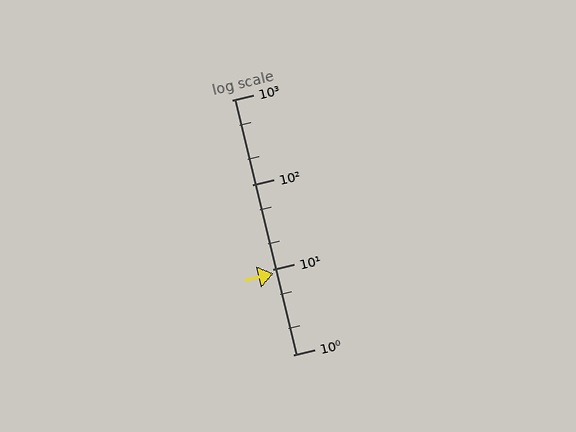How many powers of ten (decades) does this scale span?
The scale spans 3 decades, from 1 to 1000.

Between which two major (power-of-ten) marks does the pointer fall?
The pointer is between 1 and 10.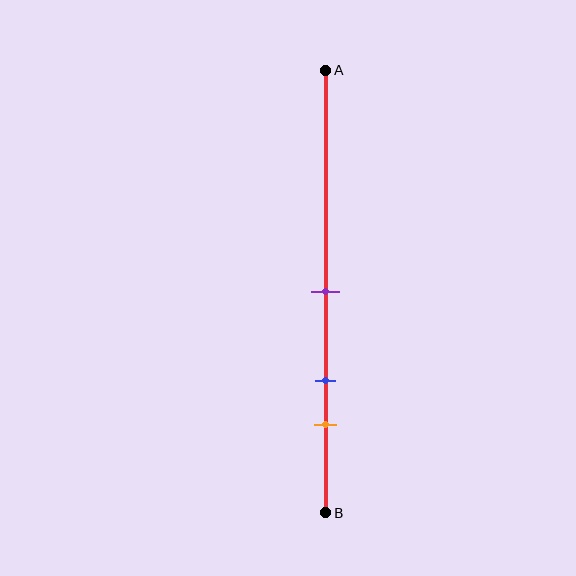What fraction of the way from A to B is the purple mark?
The purple mark is approximately 50% (0.5) of the way from A to B.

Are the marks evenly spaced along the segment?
Yes, the marks are approximately evenly spaced.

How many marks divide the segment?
There are 3 marks dividing the segment.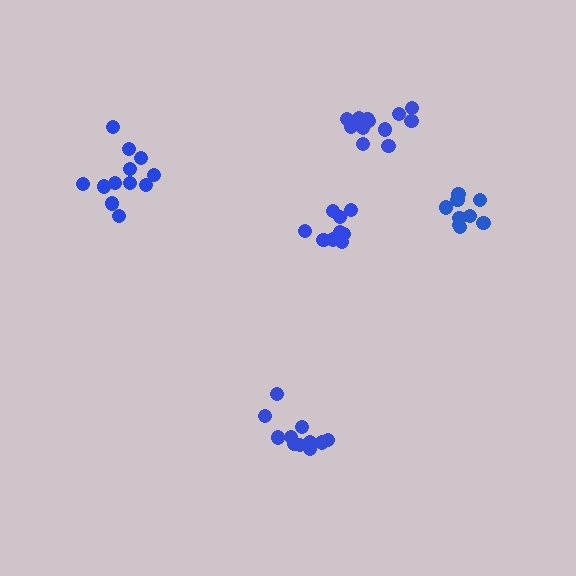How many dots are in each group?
Group 1: 9 dots, Group 2: 12 dots, Group 3: 11 dots, Group 4: 12 dots, Group 5: 9 dots (53 total).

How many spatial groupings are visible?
There are 5 spatial groupings.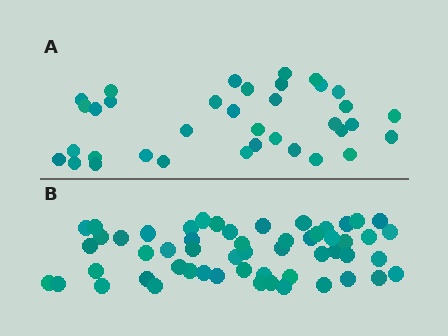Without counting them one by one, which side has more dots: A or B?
Region B (the bottom region) has more dots.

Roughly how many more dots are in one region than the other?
Region B has approximately 20 more dots than region A.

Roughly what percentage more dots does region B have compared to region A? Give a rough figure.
About 55% more.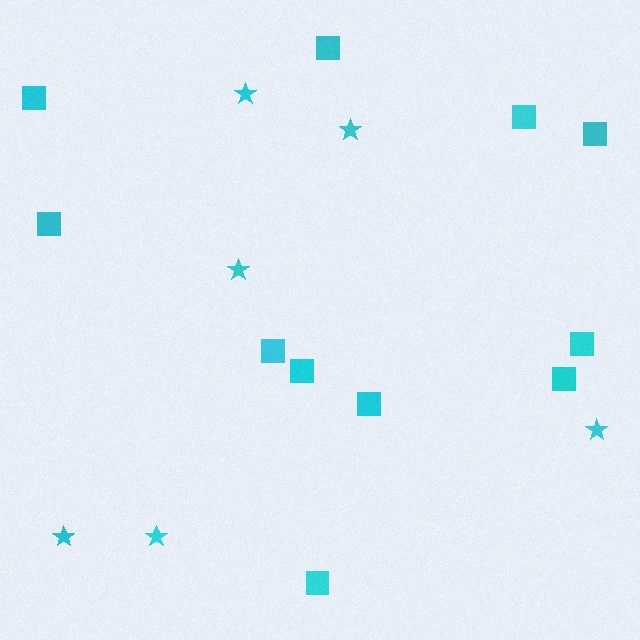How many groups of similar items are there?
There are 2 groups: one group of stars (6) and one group of squares (11).